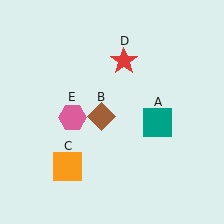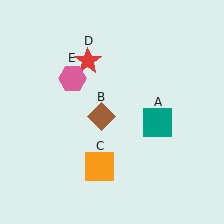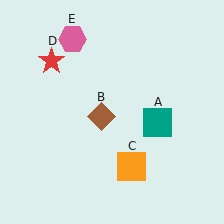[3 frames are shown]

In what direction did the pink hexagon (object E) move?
The pink hexagon (object E) moved up.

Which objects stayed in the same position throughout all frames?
Teal square (object A) and brown diamond (object B) remained stationary.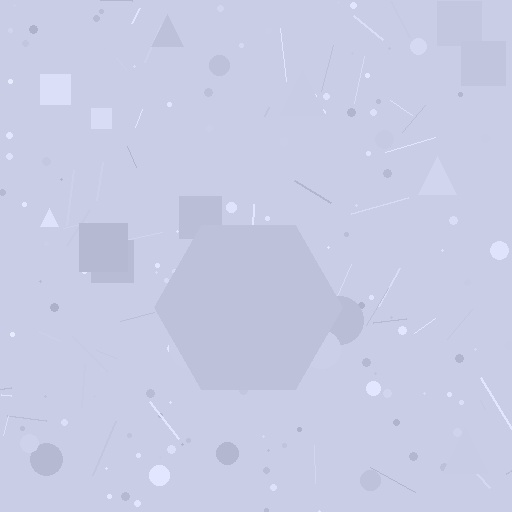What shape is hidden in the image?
A hexagon is hidden in the image.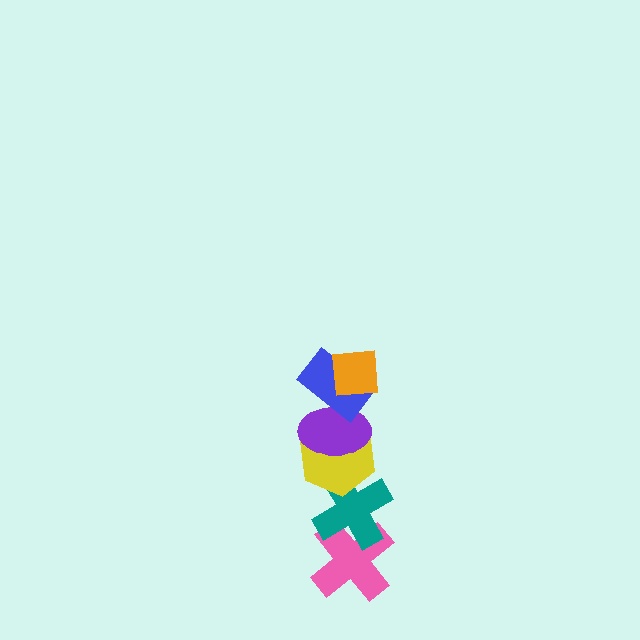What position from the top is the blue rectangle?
The blue rectangle is 2nd from the top.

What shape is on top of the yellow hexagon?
The purple ellipse is on top of the yellow hexagon.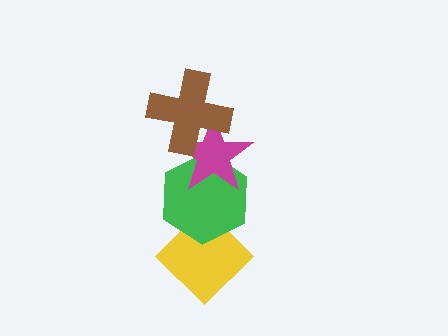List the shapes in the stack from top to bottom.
From top to bottom: the brown cross, the magenta star, the green hexagon, the yellow diamond.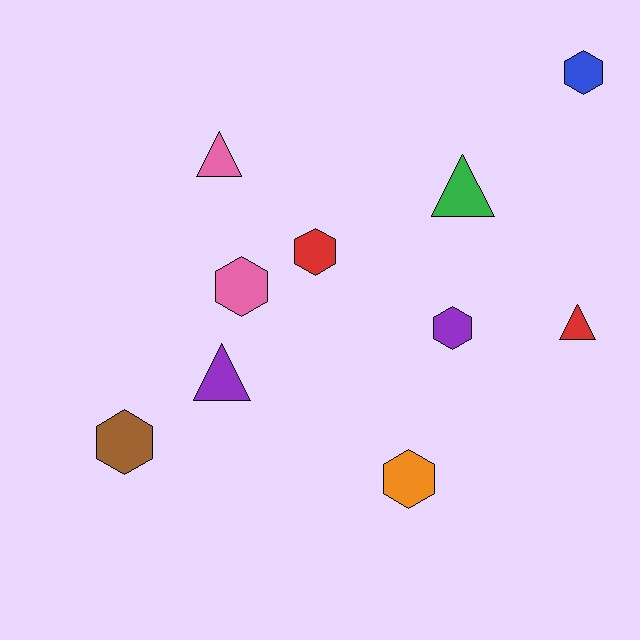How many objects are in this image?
There are 10 objects.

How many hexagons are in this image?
There are 6 hexagons.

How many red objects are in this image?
There are 2 red objects.